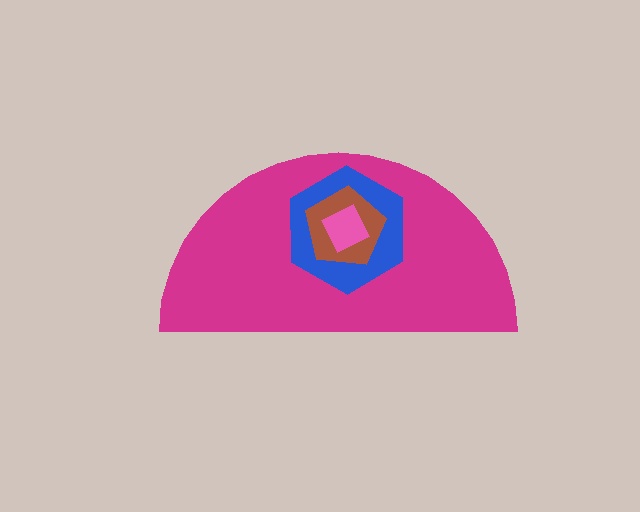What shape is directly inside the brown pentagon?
The pink square.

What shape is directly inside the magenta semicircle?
The blue hexagon.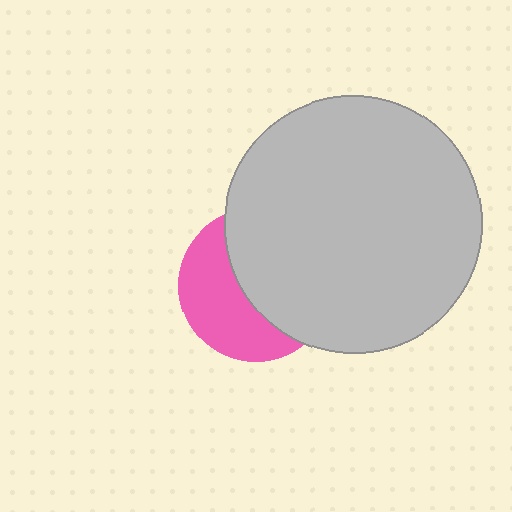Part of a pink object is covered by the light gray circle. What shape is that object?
It is a circle.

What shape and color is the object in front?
The object in front is a light gray circle.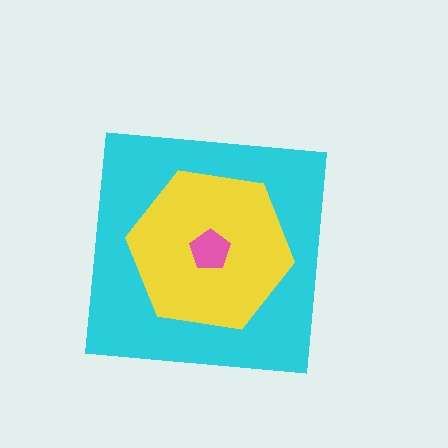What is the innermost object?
The pink pentagon.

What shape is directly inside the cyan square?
The yellow hexagon.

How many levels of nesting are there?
3.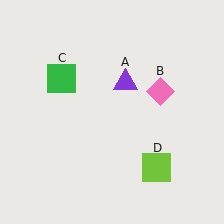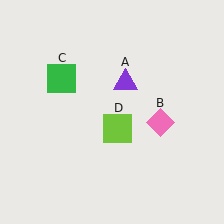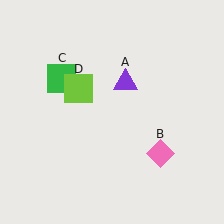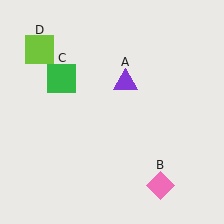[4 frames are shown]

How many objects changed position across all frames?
2 objects changed position: pink diamond (object B), lime square (object D).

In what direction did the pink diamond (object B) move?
The pink diamond (object B) moved down.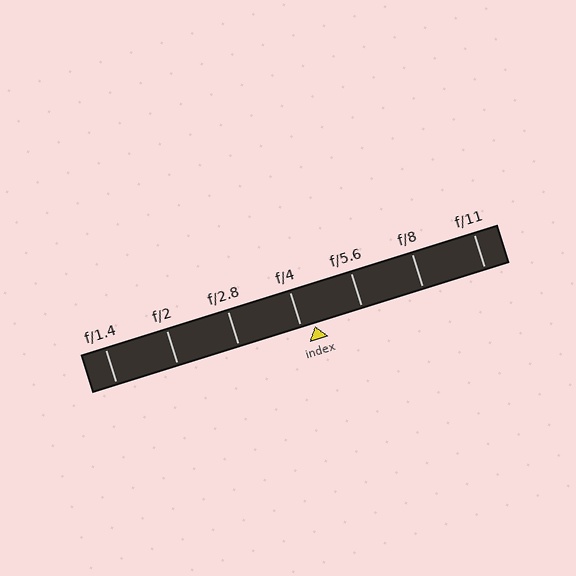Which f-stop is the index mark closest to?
The index mark is closest to f/4.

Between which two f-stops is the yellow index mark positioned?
The index mark is between f/4 and f/5.6.